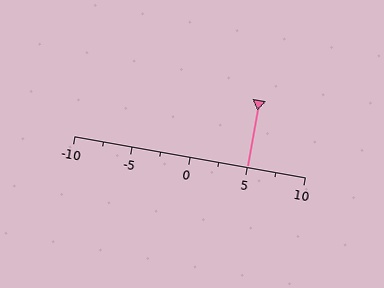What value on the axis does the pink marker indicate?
The marker indicates approximately 5.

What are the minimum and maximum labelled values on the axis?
The axis runs from -10 to 10.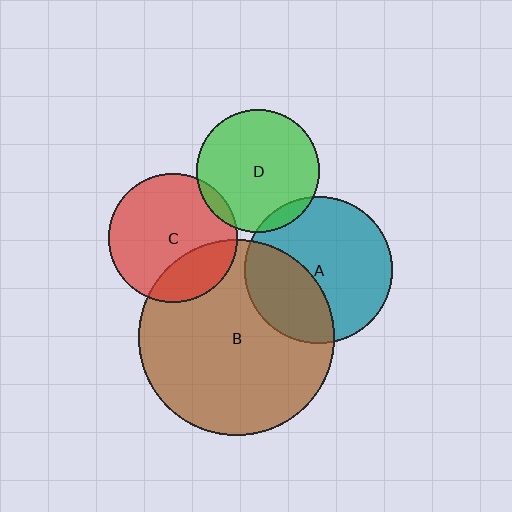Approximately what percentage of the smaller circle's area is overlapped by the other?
Approximately 10%.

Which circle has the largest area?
Circle B (brown).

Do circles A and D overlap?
Yes.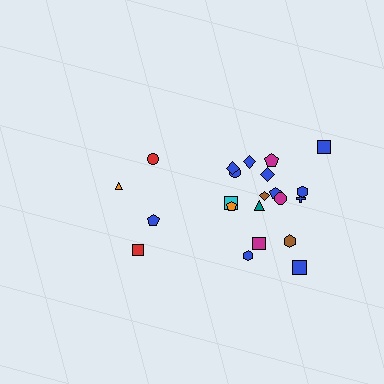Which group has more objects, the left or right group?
The right group.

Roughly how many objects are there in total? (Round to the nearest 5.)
Roughly 20 objects in total.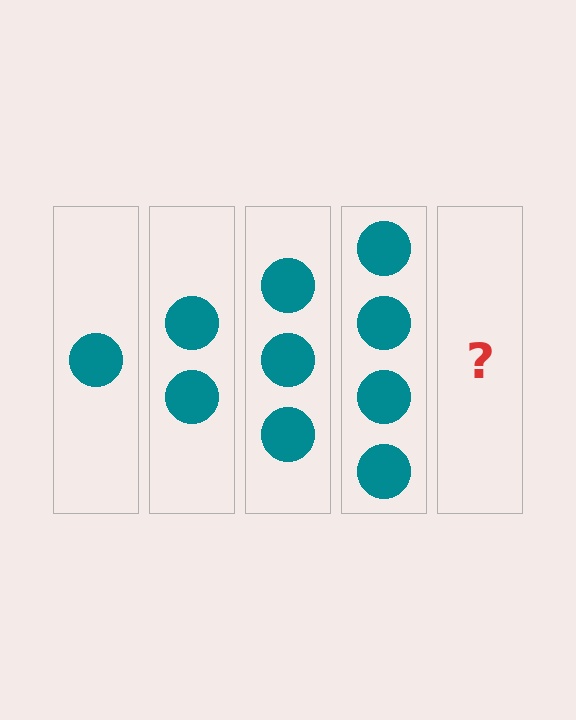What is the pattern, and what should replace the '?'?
The pattern is that each step adds one more circle. The '?' should be 5 circles.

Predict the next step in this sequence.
The next step is 5 circles.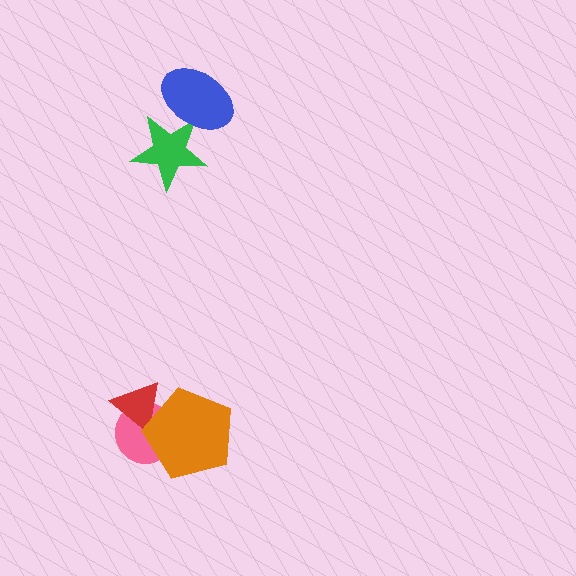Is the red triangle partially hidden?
Yes, it is partially covered by another shape.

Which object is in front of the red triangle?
The orange pentagon is in front of the red triangle.